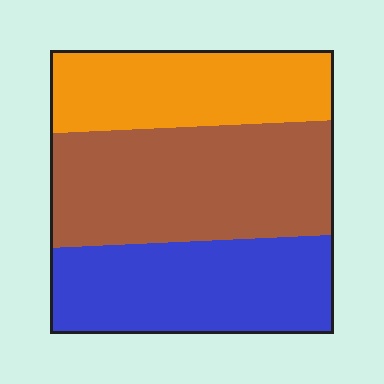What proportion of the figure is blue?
Blue takes up about one third (1/3) of the figure.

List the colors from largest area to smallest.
From largest to smallest: brown, blue, orange.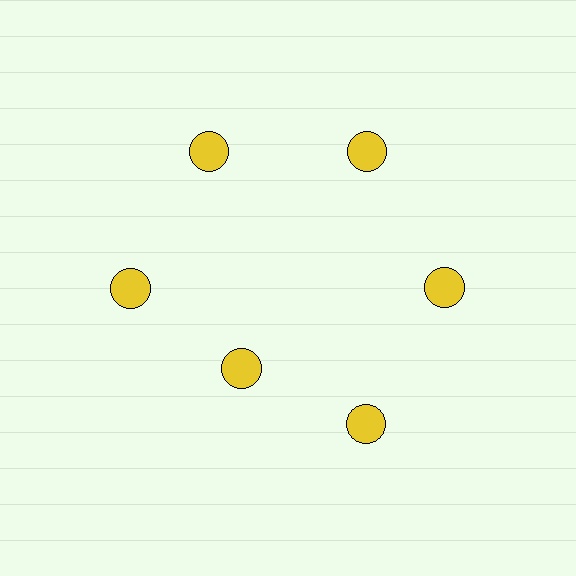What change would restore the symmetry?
The symmetry would be restored by moving it outward, back onto the ring so that all 6 circles sit at equal angles and equal distance from the center.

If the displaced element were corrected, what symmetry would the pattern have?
It would have 6-fold rotational symmetry — the pattern would map onto itself every 60 degrees.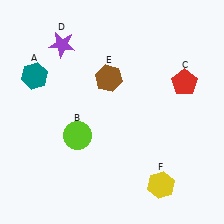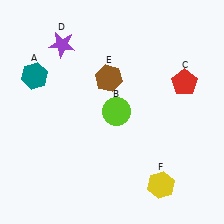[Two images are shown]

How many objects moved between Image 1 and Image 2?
1 object moved between the two images.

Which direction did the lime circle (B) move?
The lime circle (B) moved right.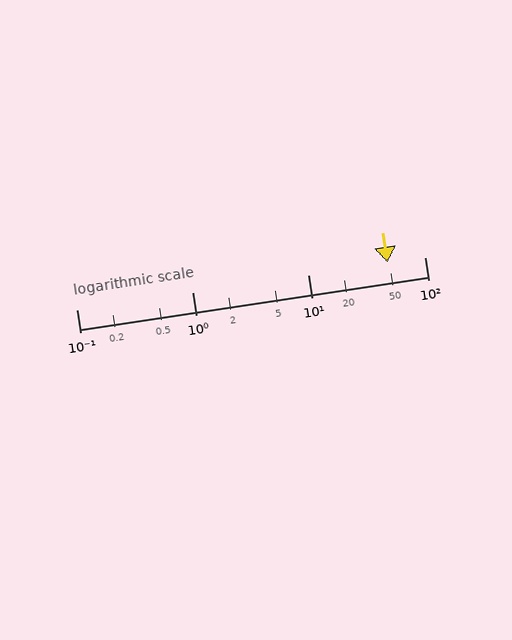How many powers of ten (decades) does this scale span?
The scale spans 3 decades, from 0.1 to 100.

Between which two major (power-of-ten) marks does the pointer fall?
The pointer is between 10 and 100.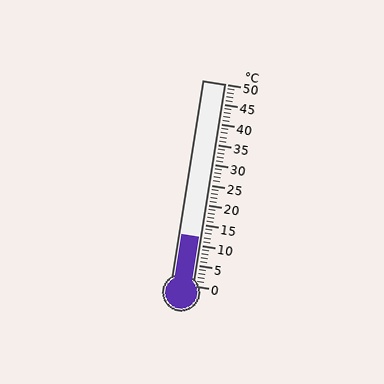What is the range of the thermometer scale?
The thermometer scale ranges from 0°C to 50°C.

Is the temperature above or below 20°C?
The temperature is below 20°C.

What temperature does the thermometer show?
The thermometer shows approximately 12°C.